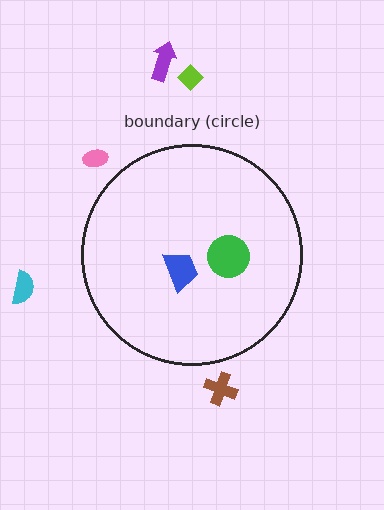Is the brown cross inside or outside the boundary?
Outside.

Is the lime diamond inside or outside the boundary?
Outside.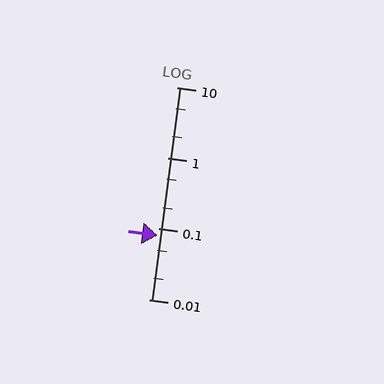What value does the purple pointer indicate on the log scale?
The pointer indicates approximately 0.08.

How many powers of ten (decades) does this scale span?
The scale spans 3 decades, from 0.01 to 10.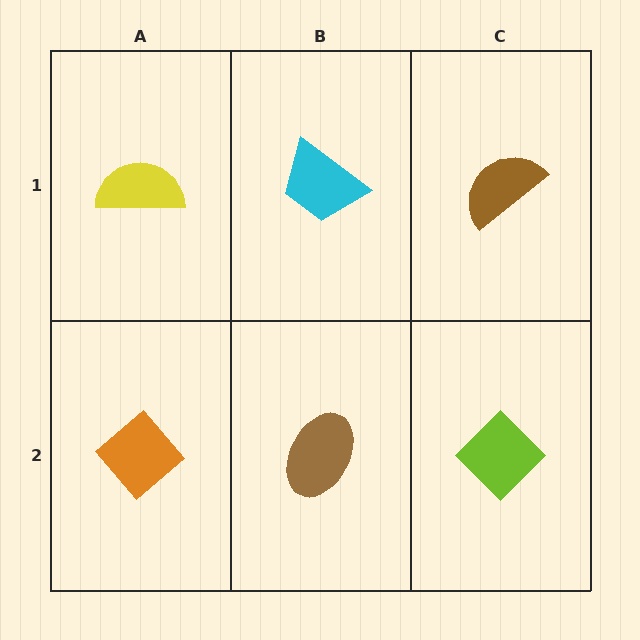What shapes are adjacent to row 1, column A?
An orange diamond (row 2, column A), a cyan trapezoid (row 1, column B).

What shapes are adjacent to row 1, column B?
A brown ellipse (row 2, column B), a yellow semicircle (row 1, column A), a brown semicircle (row 1, column C).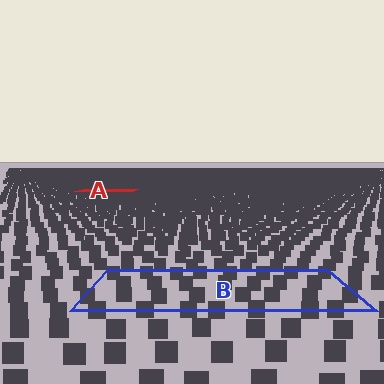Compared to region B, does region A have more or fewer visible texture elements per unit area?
Region A has more texture elements per unit area — they are packed more densely because it is farther away.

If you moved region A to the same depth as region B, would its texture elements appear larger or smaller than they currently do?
They would appear larger. At a closer depth, the same texture elements are projected at a bigger on-screen size.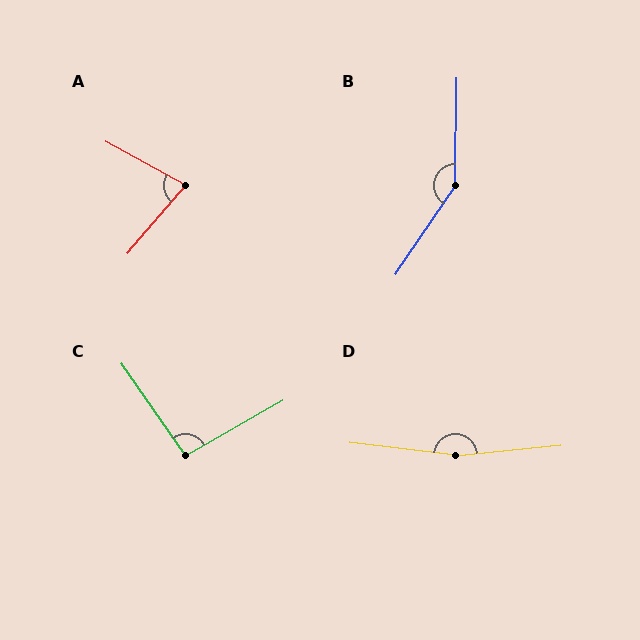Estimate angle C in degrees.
Approximately 95 degrees.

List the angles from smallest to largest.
A (78°), C (95°), B (147°), D (168°).